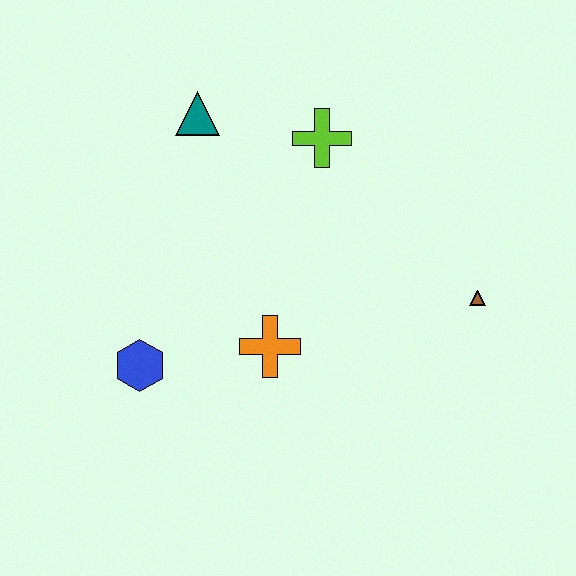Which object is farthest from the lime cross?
The blue hexagon is farthest from the lime cross.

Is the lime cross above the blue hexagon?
Yes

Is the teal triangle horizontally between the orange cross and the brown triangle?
No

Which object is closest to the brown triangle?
The orange cross is closest to the brown triangle.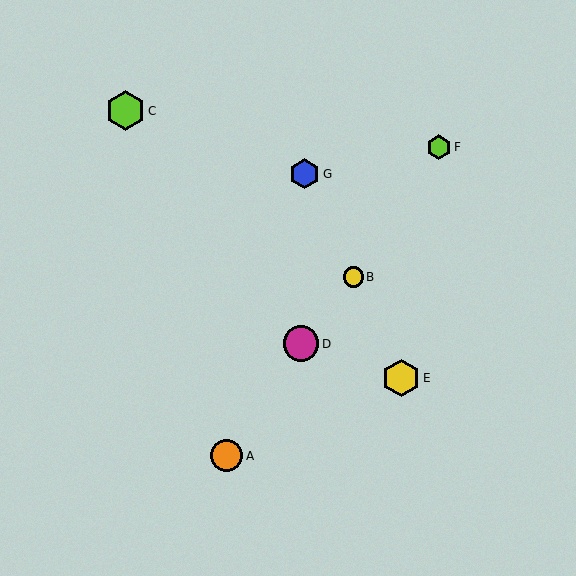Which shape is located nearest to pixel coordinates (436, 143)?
The lime hexagon (labeled F) at (439, 147) is nearest to that location.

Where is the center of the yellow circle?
The center of the yellow circle is at (353, 277).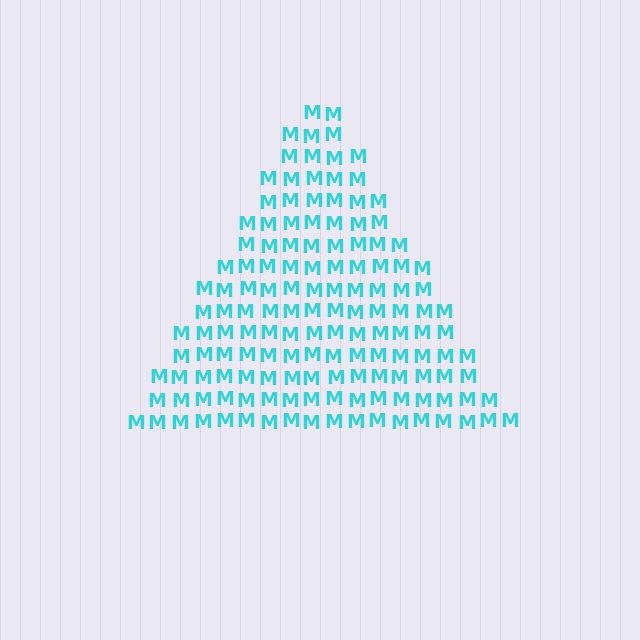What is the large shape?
The large shape is a triangle.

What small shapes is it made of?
It is made of small letter M's.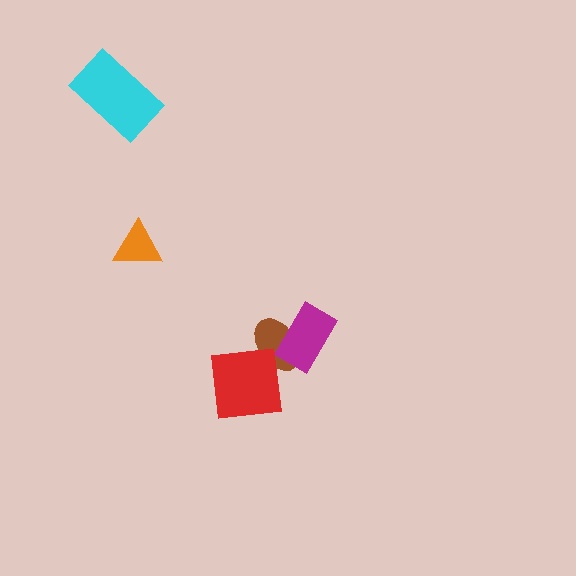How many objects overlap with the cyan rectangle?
0 objects overlap with the cyan rectangle.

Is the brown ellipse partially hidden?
Yes, it is partially covered by another shape.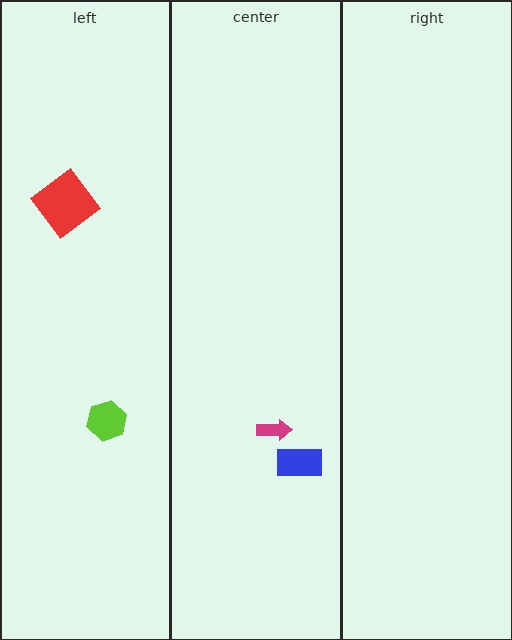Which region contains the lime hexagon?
The left region.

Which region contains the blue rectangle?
The center region.